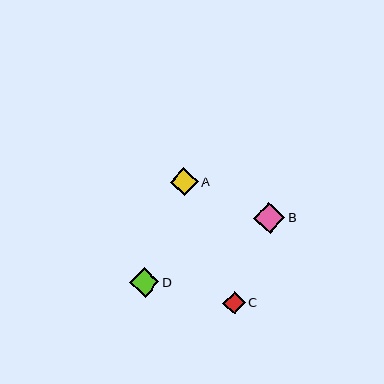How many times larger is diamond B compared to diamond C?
Diamond B is approximately 1.4 times the size of diamond C.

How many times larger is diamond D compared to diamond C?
Diamond D is approximately 1.3 times the size of diamond C.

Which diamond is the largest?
Diamond B is the largest with a size of approximately 31 pixels.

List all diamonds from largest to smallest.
From largest to smallest: B, D, A, C.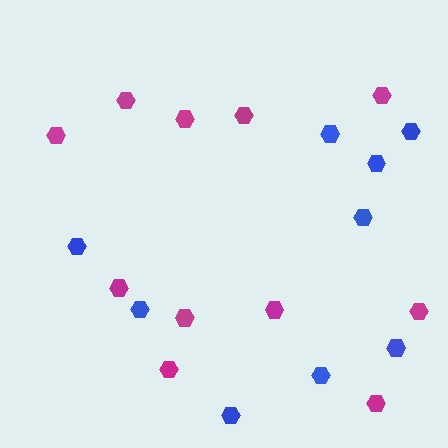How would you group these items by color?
There are 2 groups: one group of magenta hexagons (11) and one group of blue hexagons (9).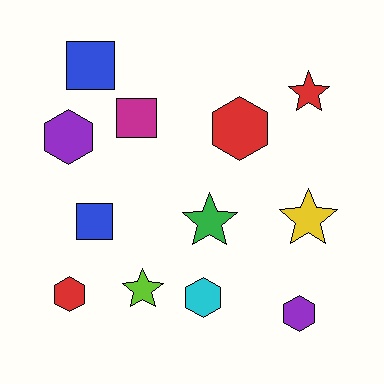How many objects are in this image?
There are 12 objects.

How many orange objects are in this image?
There are no orange objects.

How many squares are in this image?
There are 3 squares.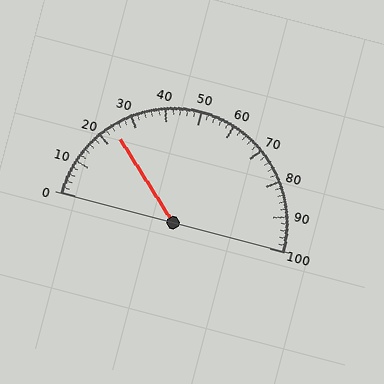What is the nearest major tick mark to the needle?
The nearest major tick mark is 20.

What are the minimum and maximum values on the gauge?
The gauge ranges from 0 to 100.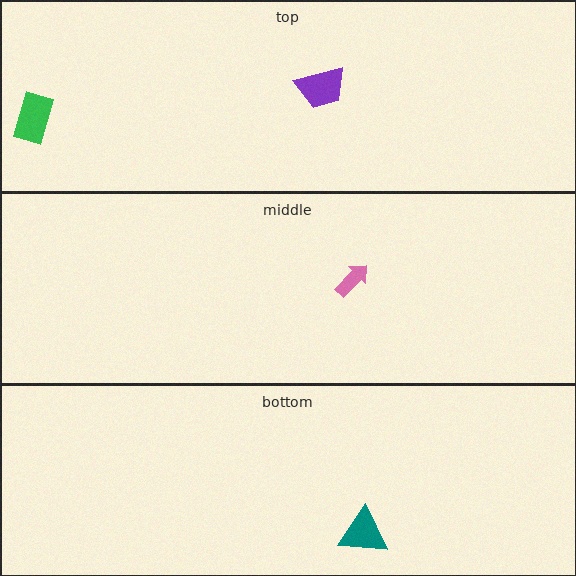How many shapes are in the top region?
2.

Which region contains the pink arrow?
The middle region.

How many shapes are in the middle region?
1.